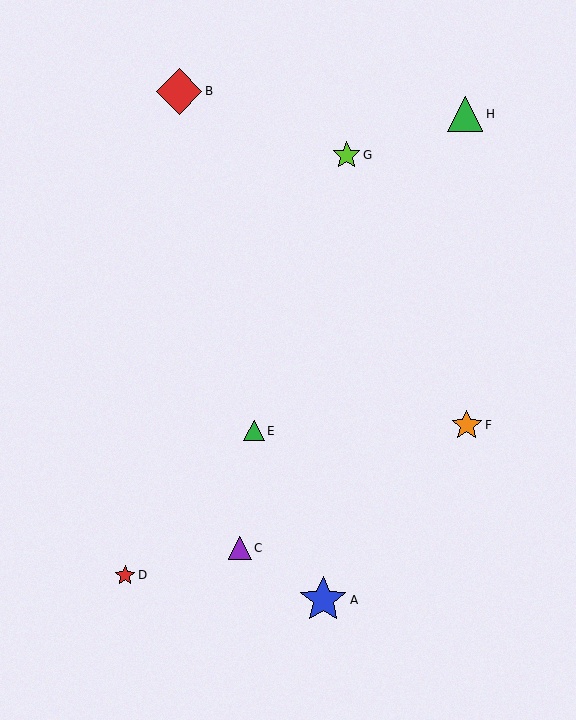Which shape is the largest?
The blue star (labeled A) is the largest.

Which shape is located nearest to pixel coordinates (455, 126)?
The green triangle (labeled H) at (465, 114) is nearest to that location.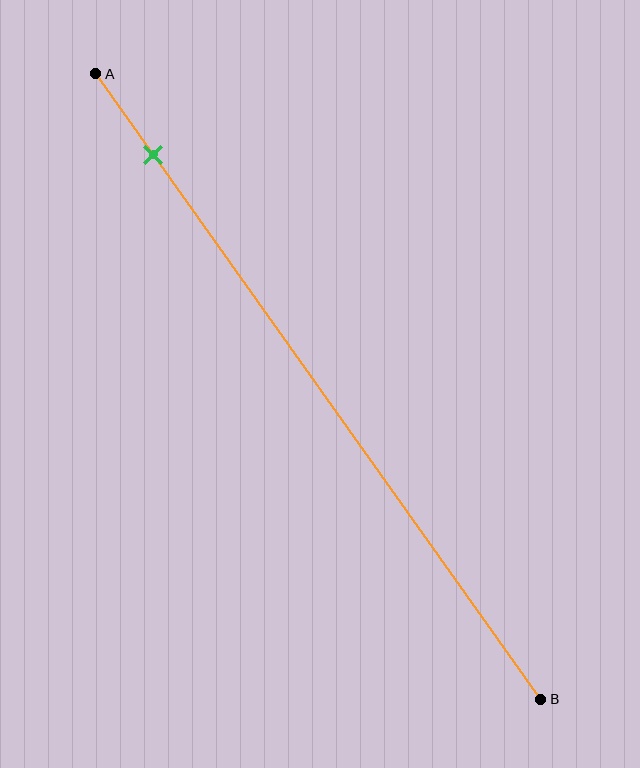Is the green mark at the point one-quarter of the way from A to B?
No, the mark is at about 15% from A, not at the 25% one-quarter point.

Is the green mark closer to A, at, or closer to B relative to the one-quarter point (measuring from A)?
The green mark is closer to point A than the one-quarter point of segment AB.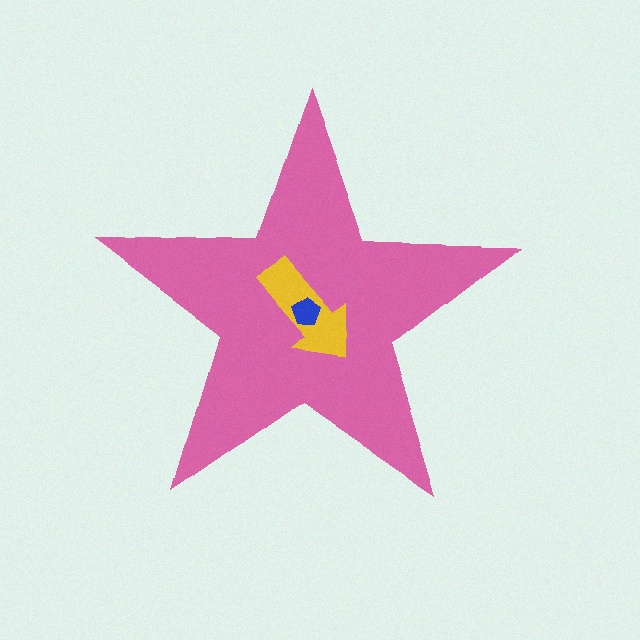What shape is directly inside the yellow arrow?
The blue pentagon.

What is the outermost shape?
The pink star.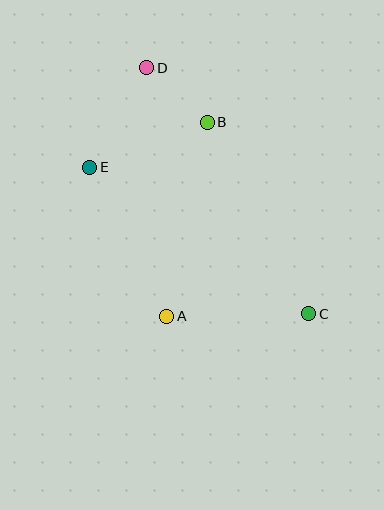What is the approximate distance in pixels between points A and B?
The distance between A and B is approximately 198 pixels.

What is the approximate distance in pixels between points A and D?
The distance between A and D is approximately 250 pixels.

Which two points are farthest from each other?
Points C and D are farthest from each other.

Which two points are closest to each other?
Points B and D are closest to each other.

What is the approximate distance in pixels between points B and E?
The distance between B and E is approximately 126 pixels.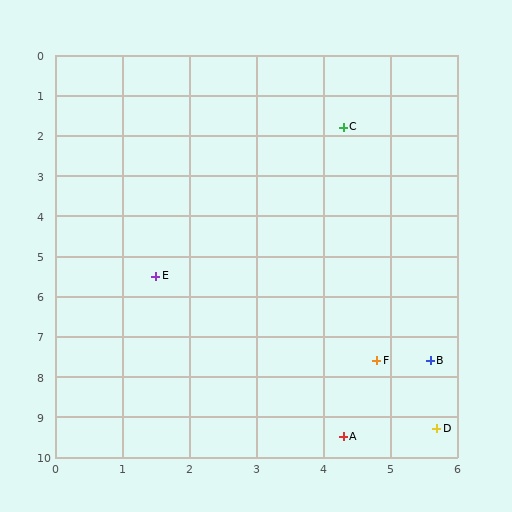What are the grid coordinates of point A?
Point A is at approximately (4.3, 9.5).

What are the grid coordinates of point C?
Point C is at approximately (4.3, 1.8).